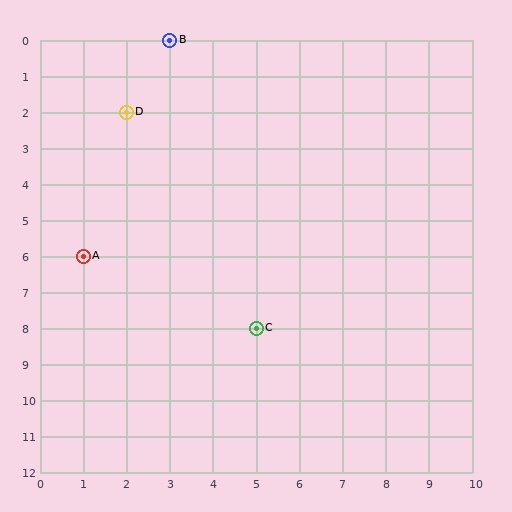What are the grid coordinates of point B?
Point B is at grid coordinates (3, 0).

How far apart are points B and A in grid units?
Points B and A are 2 columns and 6 rows apart (about 6.3 grid units diagonally).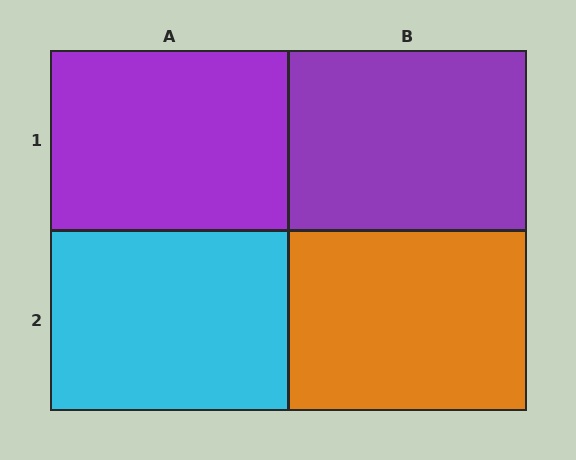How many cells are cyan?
1 cell is cyan.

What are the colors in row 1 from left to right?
Purple, purple.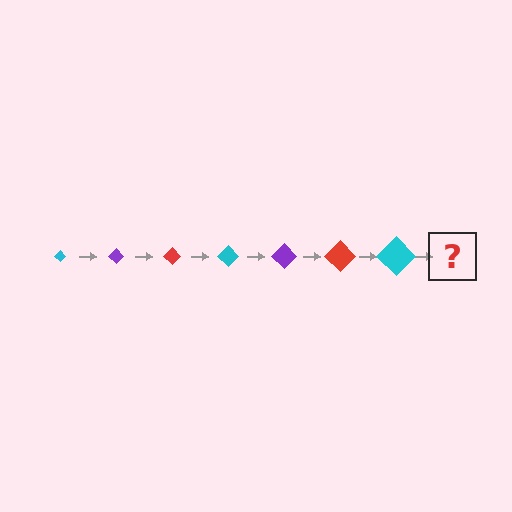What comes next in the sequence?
The next element should be a purple diamond, larger than the previous one.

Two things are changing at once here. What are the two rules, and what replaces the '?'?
The two rules are that the diamond grows larger each step and the color cycles through cyan, purple, and red. The '?' should be a purple diamond, larger than the previous one.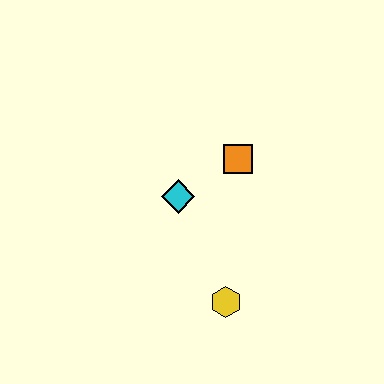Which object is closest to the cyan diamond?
The orange square is closest to the cyan diamond.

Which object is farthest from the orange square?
The yellow hexagon is farthest from the orange square.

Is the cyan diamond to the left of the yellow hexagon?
Yes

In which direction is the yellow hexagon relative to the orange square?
The yellow hexagon is below the orange square.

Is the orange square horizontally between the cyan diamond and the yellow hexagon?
No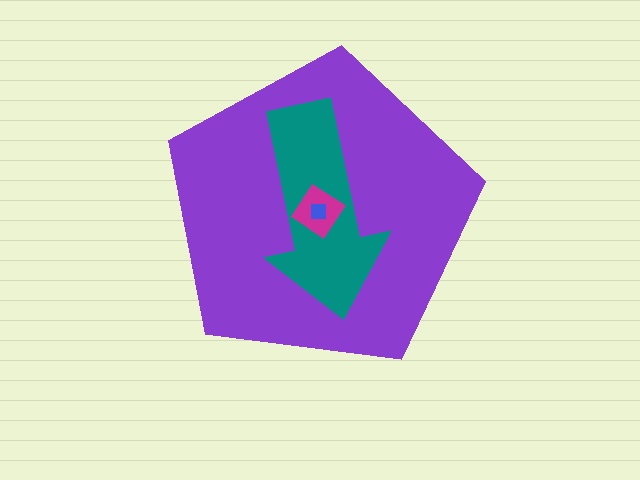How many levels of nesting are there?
4.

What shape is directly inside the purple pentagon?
The teal arrow.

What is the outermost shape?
The purple pentagon.